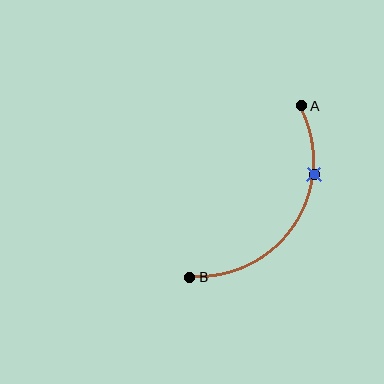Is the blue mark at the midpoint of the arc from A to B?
No. The blue mark lies on the arc but is closer to endpoint A. The arc midpoint would be at the point on the curve equidistant along the arc from both A and B.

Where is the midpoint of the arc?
The arc midpoint is the point on the curve farthest from the straight line joining A and B. It sits to the right of that line.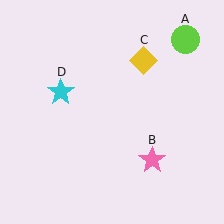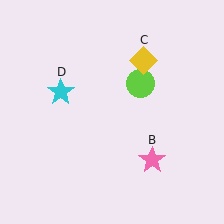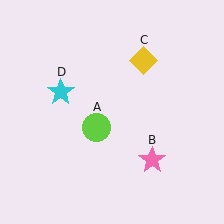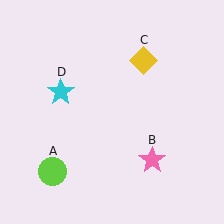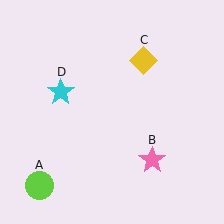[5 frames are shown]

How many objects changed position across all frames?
1 object changed position: lime circle (object A).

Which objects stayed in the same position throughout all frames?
Pink star (object B) and yellow diamond (object C) and cyan star (object D) remained stationary.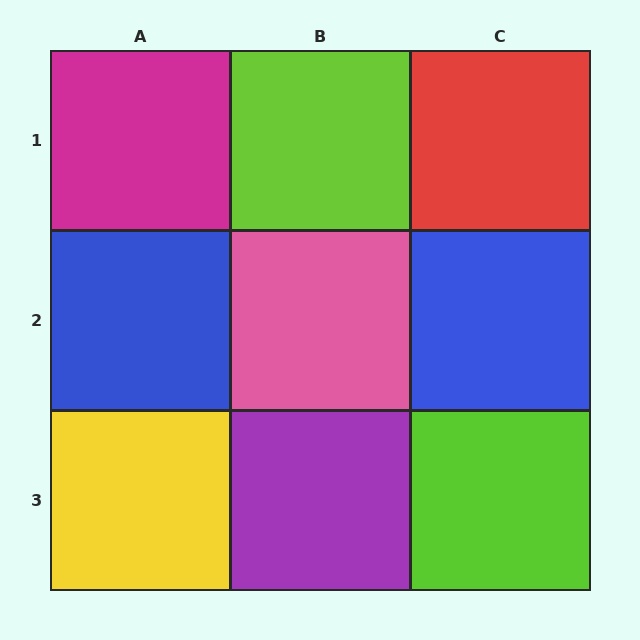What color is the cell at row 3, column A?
Yellow.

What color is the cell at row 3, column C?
Lime.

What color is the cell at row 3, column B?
Purple.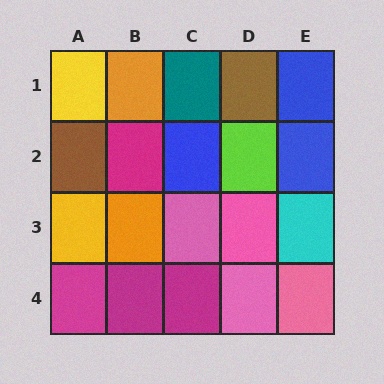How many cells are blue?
3 cells are blue.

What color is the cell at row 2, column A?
Brown.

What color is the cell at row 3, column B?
Orange.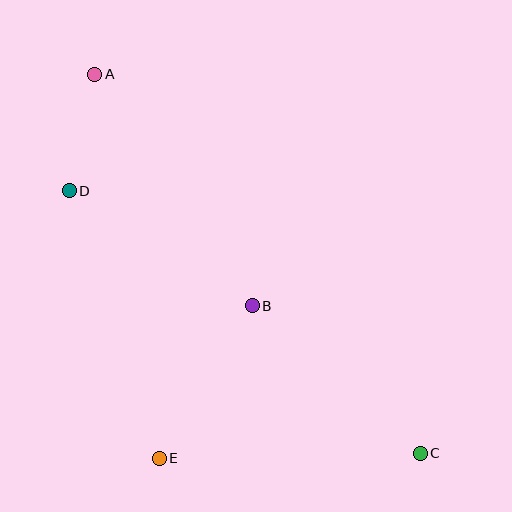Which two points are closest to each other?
Points A and D are closest to each other.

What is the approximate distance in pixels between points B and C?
The distance between B and C is approximately 224 pixels.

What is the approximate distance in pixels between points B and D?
The distance between B and D is approximately 216 pixels.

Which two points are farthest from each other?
Points A and C are farthest from each other.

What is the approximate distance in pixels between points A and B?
The distance between A and B is approximately 280 pixels.